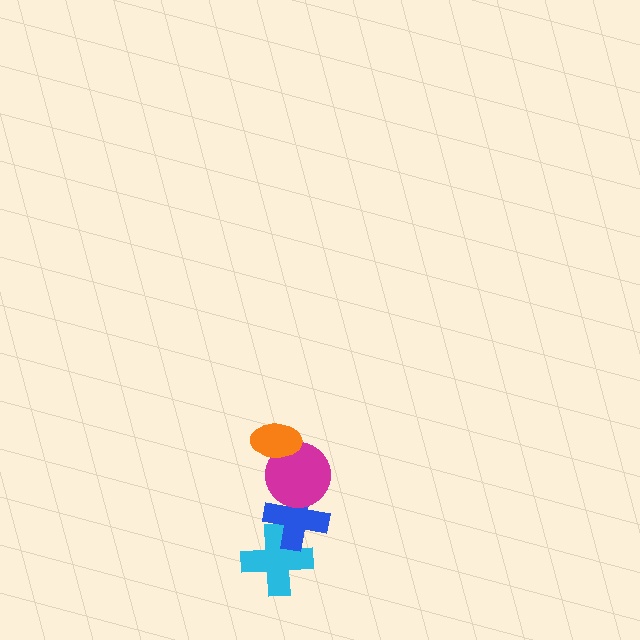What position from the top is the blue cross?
The blue cross is 3rd from the top.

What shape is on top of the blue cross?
The magenta circle is on top of the blue cross.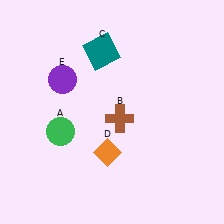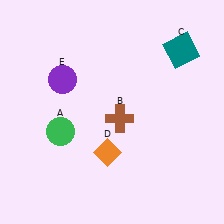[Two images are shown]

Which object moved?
The teal square (C) moved right.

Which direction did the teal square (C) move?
The teal square (C) moved right.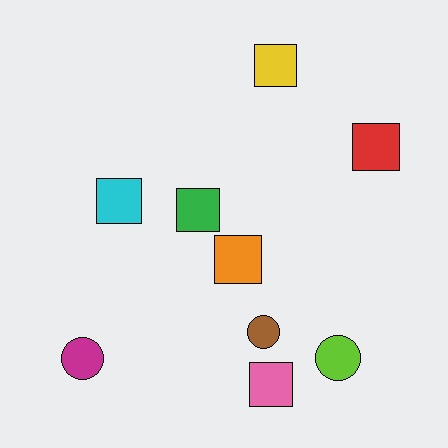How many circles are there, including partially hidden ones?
There are 3 circles.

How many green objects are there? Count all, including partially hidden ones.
There is 1 green object.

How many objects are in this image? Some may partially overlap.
There are 9 objects.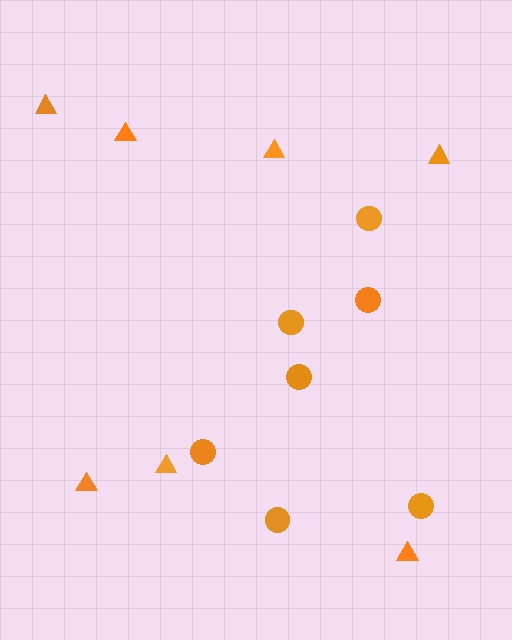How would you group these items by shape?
There are 2 groups: one group of circles (7) and one group of triangles (7).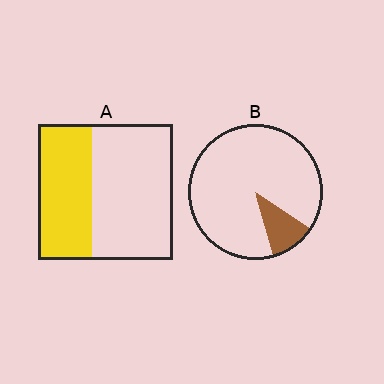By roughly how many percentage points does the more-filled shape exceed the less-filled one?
By roughly 30 percentage points (A over B).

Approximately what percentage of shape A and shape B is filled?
A is approximately 40% and B is approximately 10%.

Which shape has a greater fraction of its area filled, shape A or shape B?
Shape A.